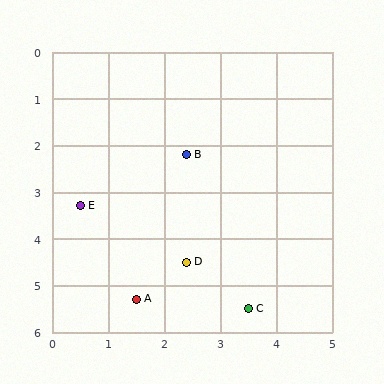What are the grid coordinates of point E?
Point E is at approximately (0.5, 3.3).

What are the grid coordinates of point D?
Point D is at approximately (2.4, 4.5).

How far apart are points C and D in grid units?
Points C and D are about 1.5 grid units apart.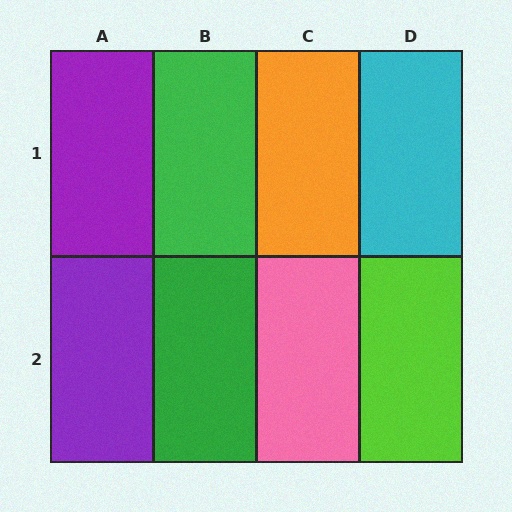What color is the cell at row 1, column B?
Green.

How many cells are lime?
1 cell is lime.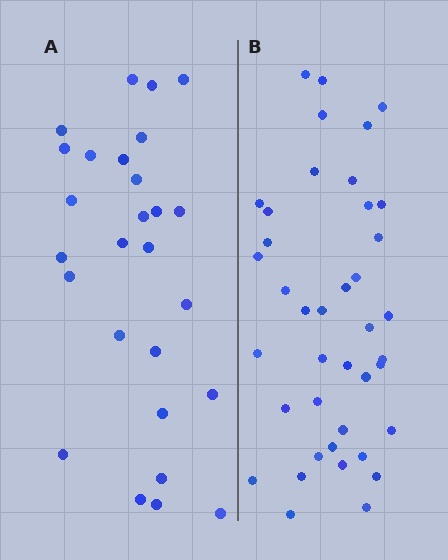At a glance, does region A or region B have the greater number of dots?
Region B (the right region) has more dots.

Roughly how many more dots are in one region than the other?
Region B has approximately 15 more dots than region A.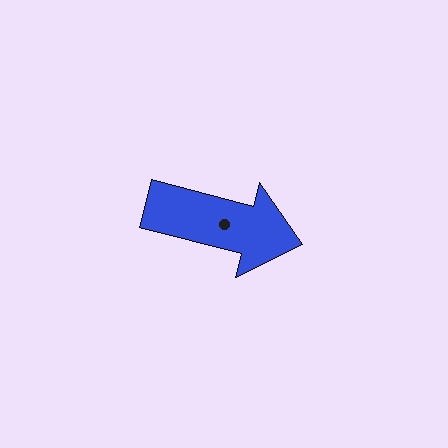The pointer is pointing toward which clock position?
Roughly 3 o'clock.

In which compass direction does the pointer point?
East.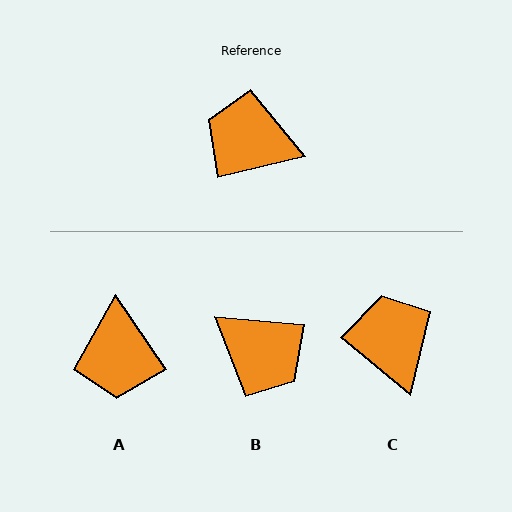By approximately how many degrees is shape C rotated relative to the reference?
Approximately 53 degrees clockwise.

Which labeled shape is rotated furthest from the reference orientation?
B, about 162 degrees away.